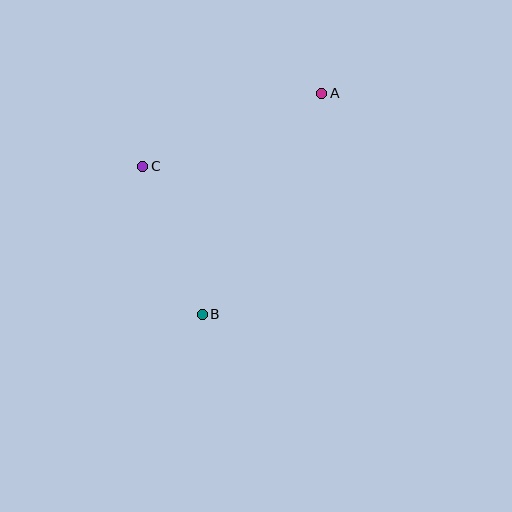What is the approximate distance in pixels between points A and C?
The distance between A and C is approximately 193 pixels.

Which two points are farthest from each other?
Points A and B are farthest from each other.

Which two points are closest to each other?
Points B and C are closest to each other.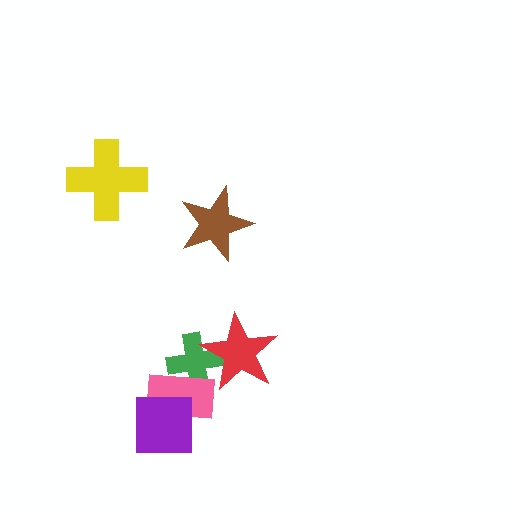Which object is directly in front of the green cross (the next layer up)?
The red star is directly in front of the green cross.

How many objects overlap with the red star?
1 object overlaps with the red star.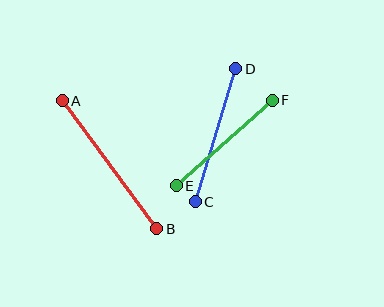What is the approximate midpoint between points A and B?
The midpoint is at approximately (109, 165) pixels.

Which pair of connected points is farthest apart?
Points A and B are farthest apart.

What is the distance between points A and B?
The distance is approximately 159 pixels.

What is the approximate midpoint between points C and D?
The midpoint is at approximately (215, 135) pixels.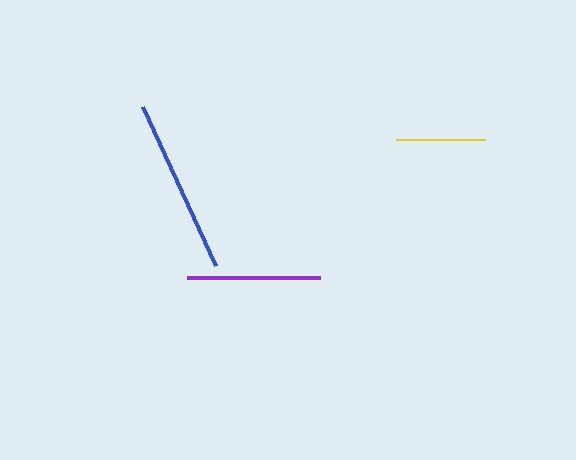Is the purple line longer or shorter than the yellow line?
The purple line is longer than the yellow line.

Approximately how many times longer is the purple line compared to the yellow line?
The purple line is approximately 1.5 times the length of the yellow line.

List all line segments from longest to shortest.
From longest to shortest: blue, purple, yellow.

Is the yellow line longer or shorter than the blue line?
The blue line is longer than the yellow line.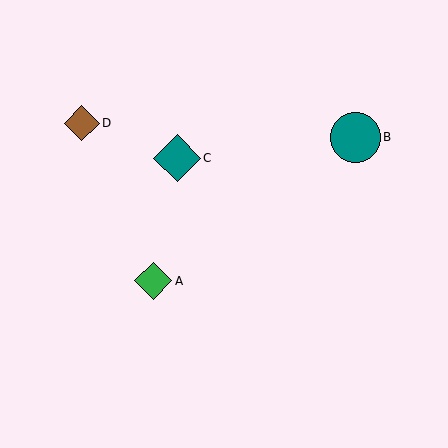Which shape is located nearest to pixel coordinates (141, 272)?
The green diamond (labeled A) at (153, 281) is nearest to that location.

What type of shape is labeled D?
Shape D is a brown diamond.